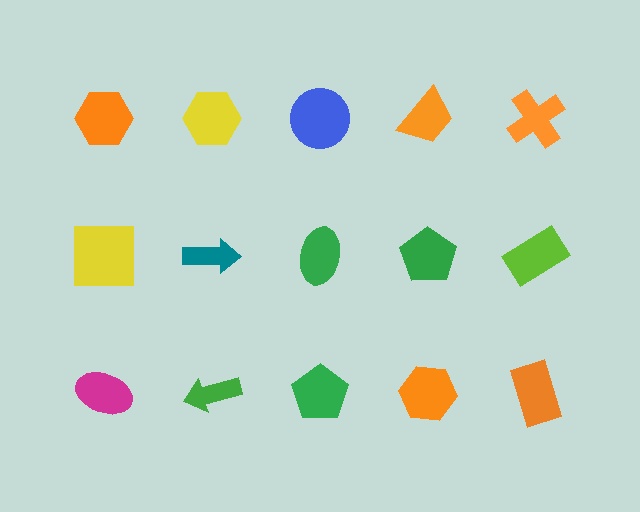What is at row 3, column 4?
An orange hexagon.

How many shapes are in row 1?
5 shapes.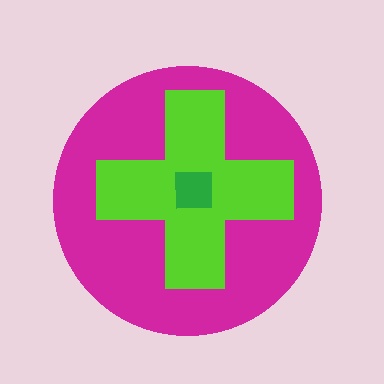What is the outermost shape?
The magenta circle.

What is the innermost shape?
The green square.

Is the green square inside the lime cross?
Yes.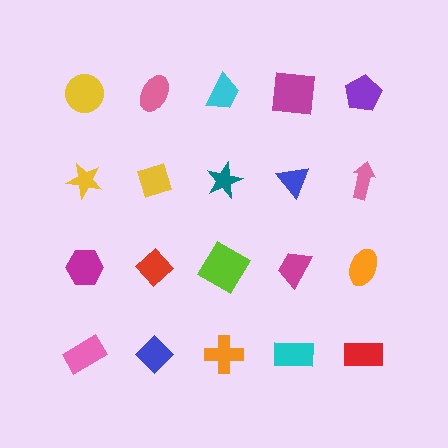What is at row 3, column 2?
A red diamond.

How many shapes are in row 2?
5 shapes.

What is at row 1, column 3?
A cyan trapezoid.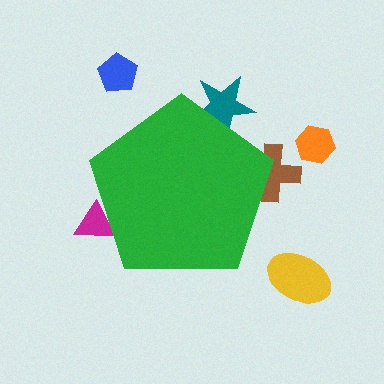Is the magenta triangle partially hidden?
Yes, the magenta triangle is partially hidden behind the green pentagon.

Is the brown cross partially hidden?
Yes, the brown cross is partially hidden behind the green pentagon.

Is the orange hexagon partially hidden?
No, the orange hexagon is fully visible.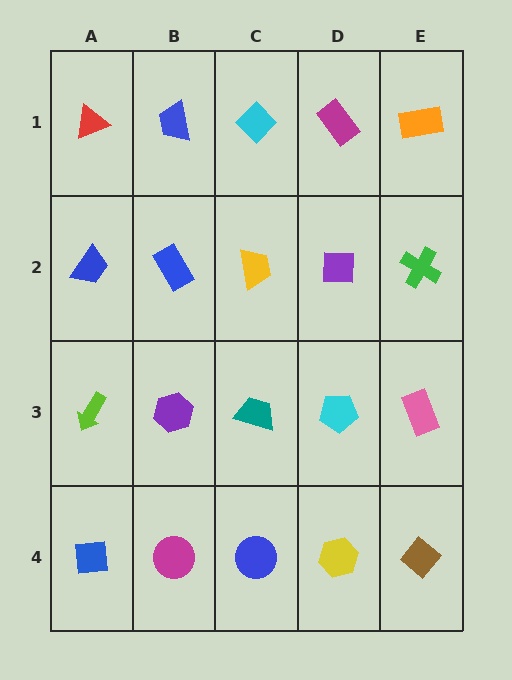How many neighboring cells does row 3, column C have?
4.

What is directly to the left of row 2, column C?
A blue rectangle.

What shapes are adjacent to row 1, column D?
A purple square (row 2, column D), a cyan diamond (row 1, column C), an orange rectangle (row 1, column E).